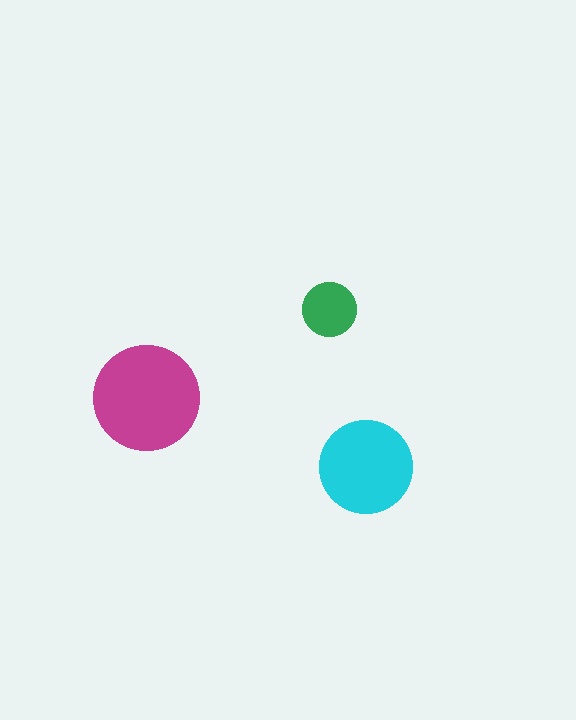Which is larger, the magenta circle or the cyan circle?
The magenta one.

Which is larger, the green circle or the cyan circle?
The cyan one.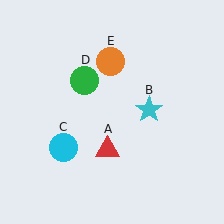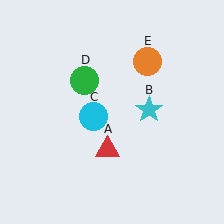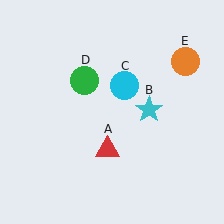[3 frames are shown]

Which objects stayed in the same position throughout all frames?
Red triangle (object A) and cyan star (object B) and green circle (object D) remained stationary.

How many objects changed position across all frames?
2 objects changed position: cyan circle (object C), orange circle (object E).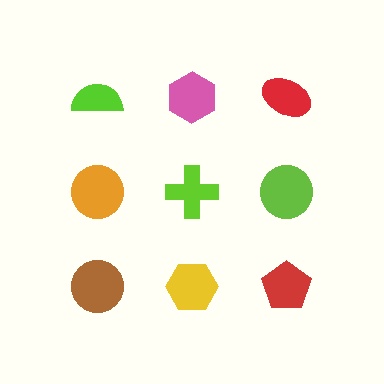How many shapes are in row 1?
3 shapes.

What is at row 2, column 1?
An orange circle.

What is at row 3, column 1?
A brown circle.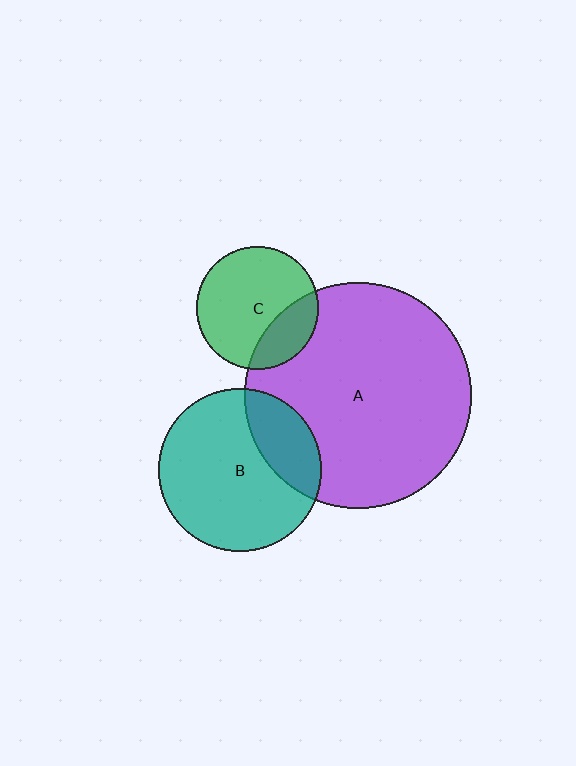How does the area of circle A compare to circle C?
Approximately 3.4 times.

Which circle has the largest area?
Circle A (purple).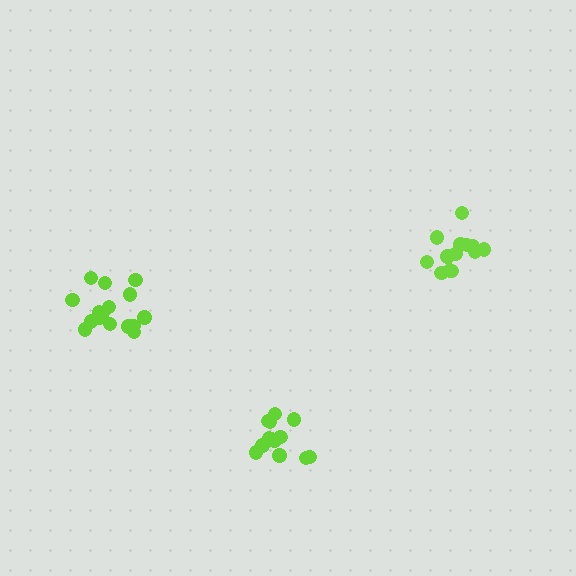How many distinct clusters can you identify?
There are 3 distinct clusters.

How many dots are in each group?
Group 1: 13 dots, Group 2: 16 dots, Group 3: 14 dots (43 total).